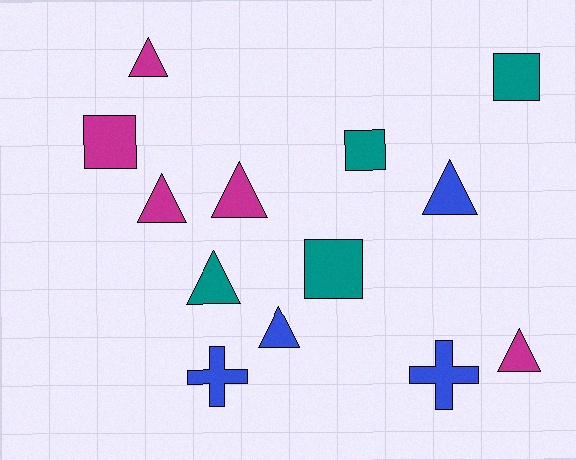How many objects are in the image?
There are 13 objects.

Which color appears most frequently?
Magenta, with 5 objects.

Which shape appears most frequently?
Triangle, with 7 objects.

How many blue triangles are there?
There are 2 blue triangles.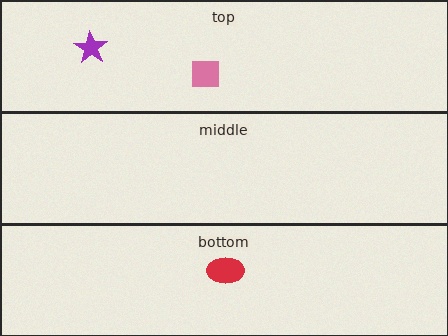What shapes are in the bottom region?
The red ellipse.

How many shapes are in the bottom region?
1.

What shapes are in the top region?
The purple star, the pink square.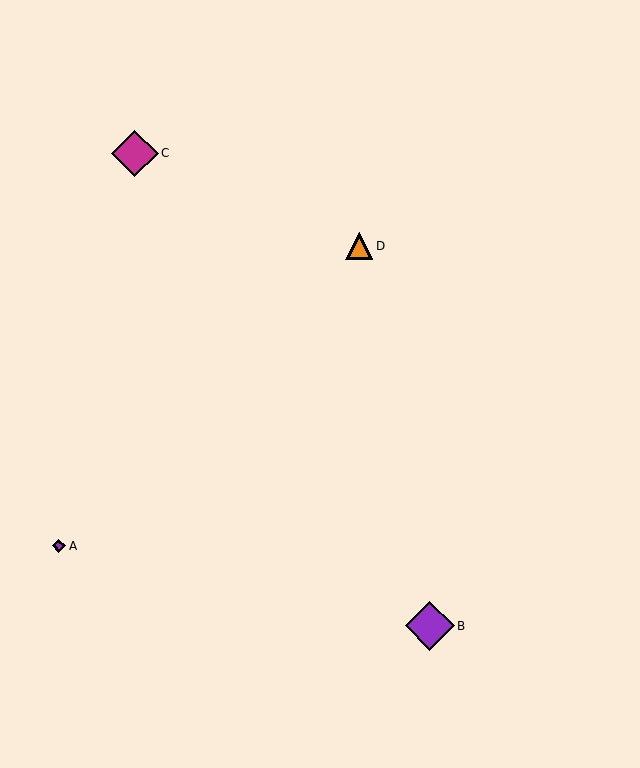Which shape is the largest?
The purple diamond (labeled B) is the largest.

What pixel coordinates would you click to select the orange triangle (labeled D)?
Click at (359, 246) to select the orange triangle D.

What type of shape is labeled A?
Shape A is a purple diamond.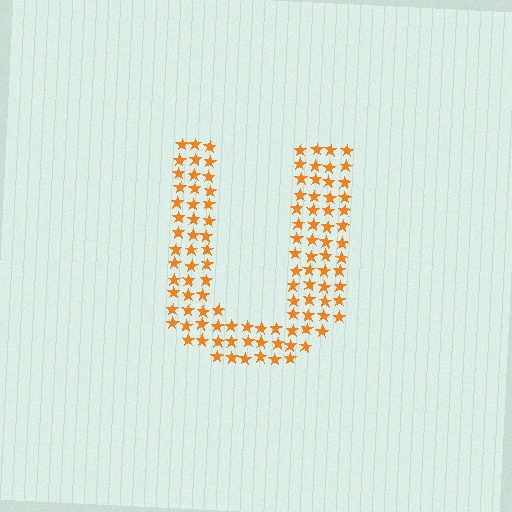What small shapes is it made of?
It is made of small stars.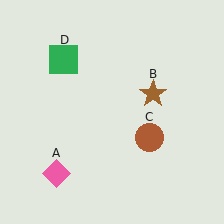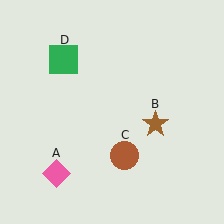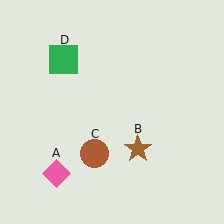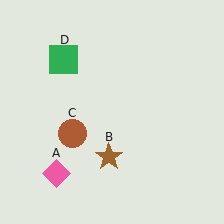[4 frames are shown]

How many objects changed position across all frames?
2 objects changed position: brown star (object B), brown circle (object C).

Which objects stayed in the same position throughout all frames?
Pink diamond (object A) and green square (object D) remained stationary.